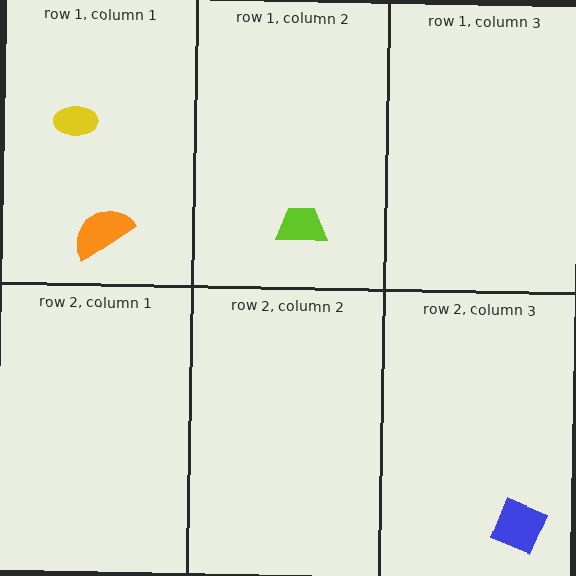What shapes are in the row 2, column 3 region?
The blue diamond.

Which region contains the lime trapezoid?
The row 1, column 2 region.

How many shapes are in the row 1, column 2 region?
1.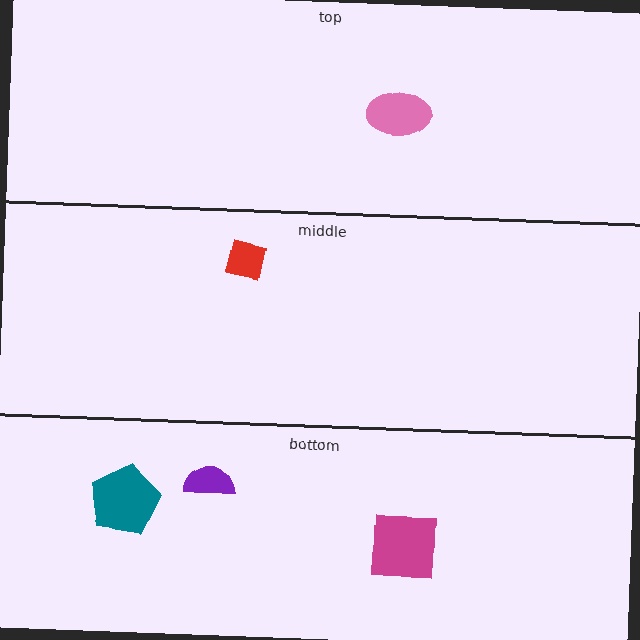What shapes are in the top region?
The pink ellipse.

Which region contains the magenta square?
The bottom region.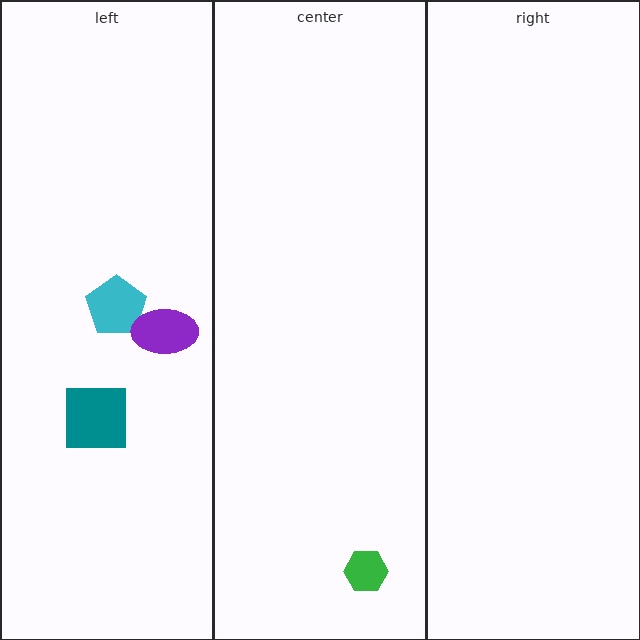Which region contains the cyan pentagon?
The left region.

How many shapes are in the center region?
1.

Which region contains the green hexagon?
The center region.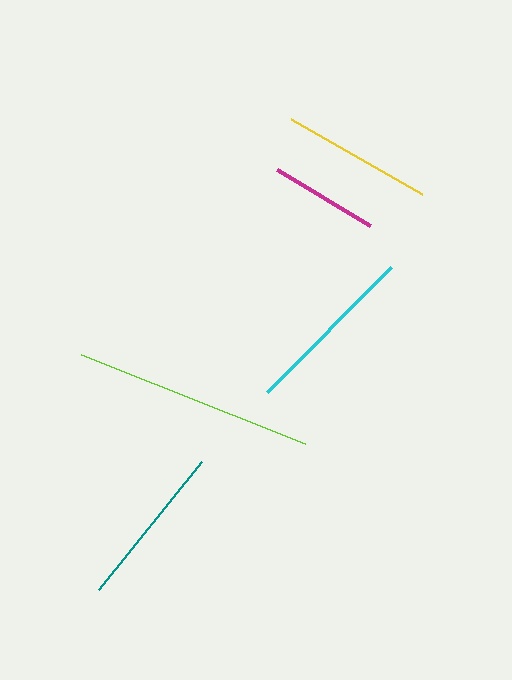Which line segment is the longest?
The lime line is the longest at approximately 241 pixels.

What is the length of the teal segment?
The teal segment is approximately 164 pixels long.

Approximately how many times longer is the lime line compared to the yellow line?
The lime line is approximately 1.6 times the length of the yellow line.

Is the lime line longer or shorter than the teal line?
The lime line is longer than the teal line.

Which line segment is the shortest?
The magenta line is the shortest at approximately 109 pixels.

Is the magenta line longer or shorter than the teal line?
The teal line is longer than the magenta line.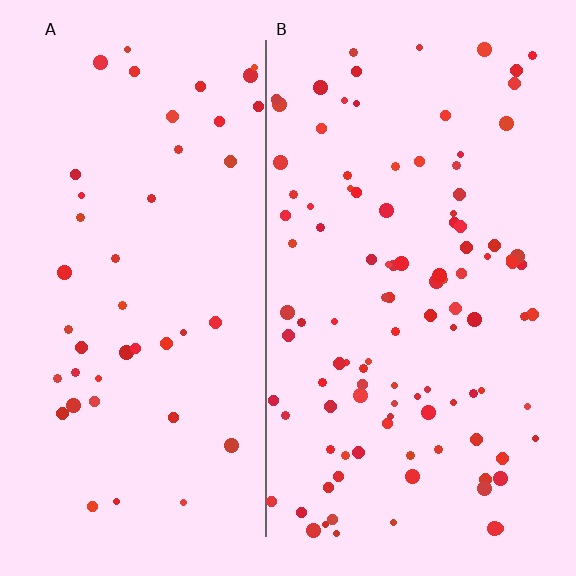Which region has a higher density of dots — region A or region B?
B (the right).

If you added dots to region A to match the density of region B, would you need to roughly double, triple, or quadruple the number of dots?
Approximately double.